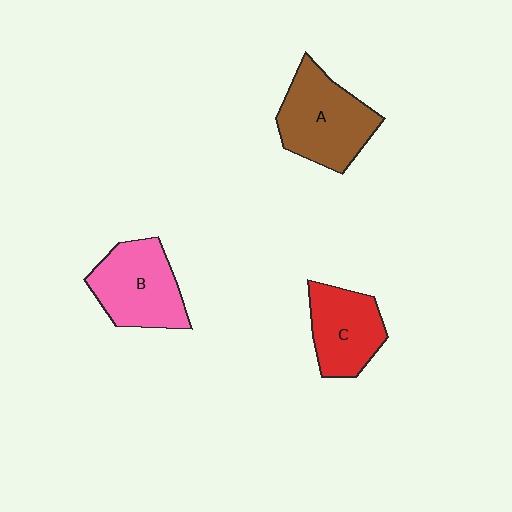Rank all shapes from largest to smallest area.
From largest to smallest: A (brown), B (pink), C (red).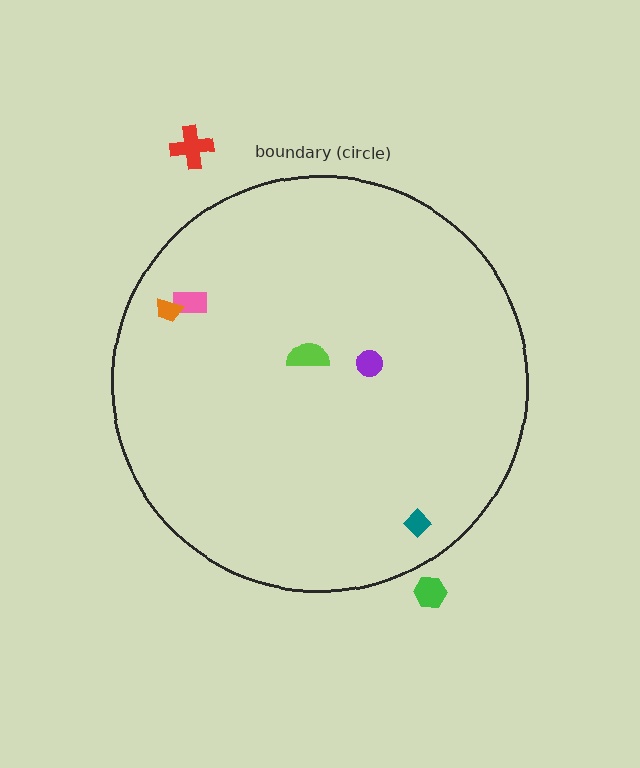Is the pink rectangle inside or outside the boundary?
Inside.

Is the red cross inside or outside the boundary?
Outside.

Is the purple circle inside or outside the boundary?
Inside.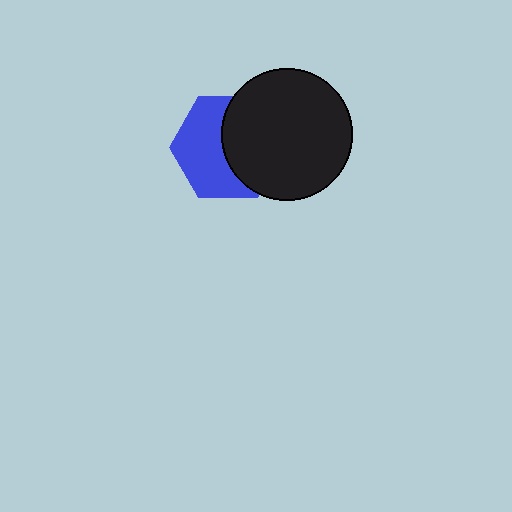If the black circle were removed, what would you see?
You would see the complete blue hexagon.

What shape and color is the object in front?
The object in front is a black circle.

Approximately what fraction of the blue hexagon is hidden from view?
Roughly 48% of the blue hexagon is hidden behind the black circle.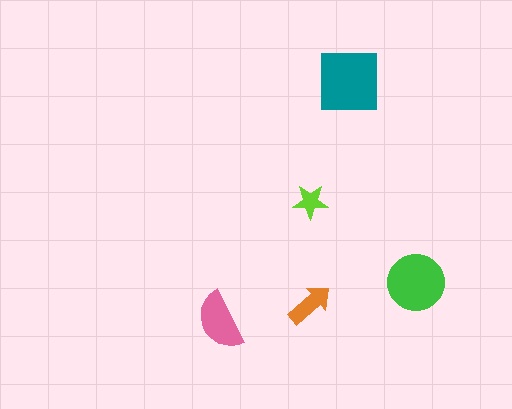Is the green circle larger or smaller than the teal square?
Smaller.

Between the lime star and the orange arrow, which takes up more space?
The orange arrow.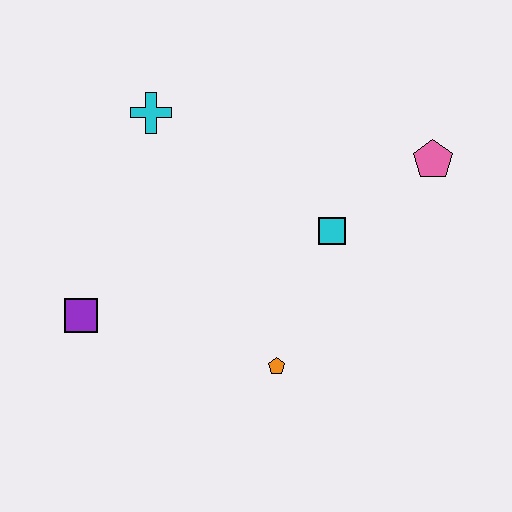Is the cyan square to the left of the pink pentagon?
Yes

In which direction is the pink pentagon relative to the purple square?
The pink pentagon is to the right of the purple square.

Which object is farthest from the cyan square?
The purple square is farthest from the cyan square.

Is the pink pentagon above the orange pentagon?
Yes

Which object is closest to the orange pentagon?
The cyan square is closest to the orange pentagon.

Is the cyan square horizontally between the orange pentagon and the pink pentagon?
Yes